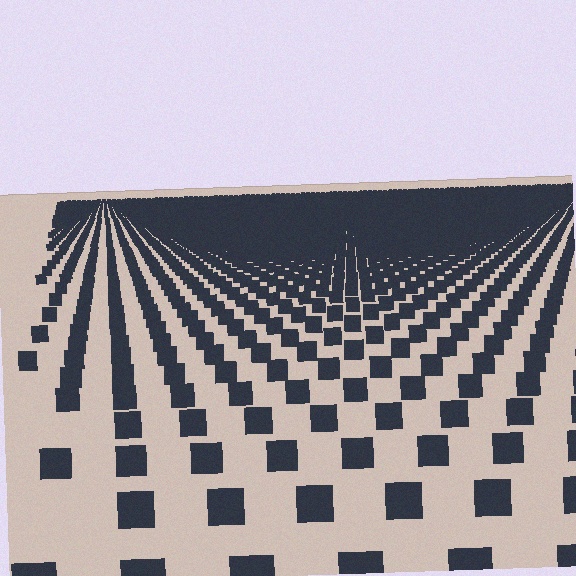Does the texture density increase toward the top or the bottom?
Density increases toward the top.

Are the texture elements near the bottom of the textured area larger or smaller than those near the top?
Larger. Near the bottom, elements are closer to the viewer and appear at a bigger on-screen size.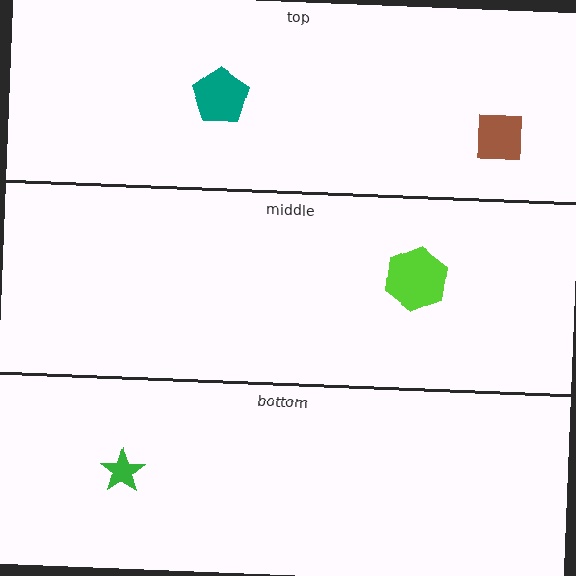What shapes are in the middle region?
The lime hexagon.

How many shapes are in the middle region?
1.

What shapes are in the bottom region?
The green star.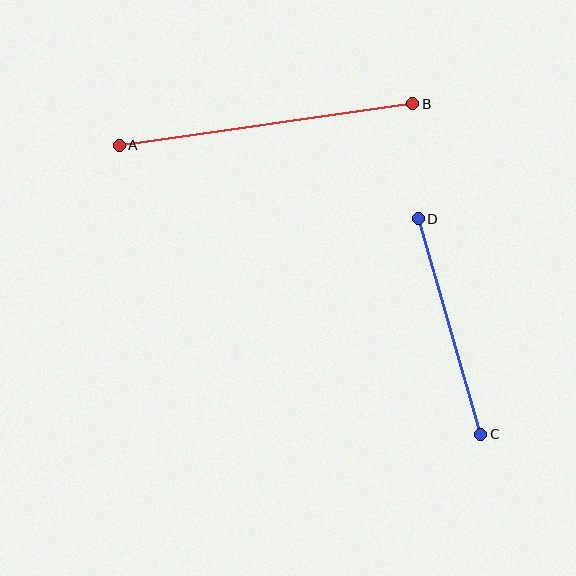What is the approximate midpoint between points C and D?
The midpoint is at approximately (450, 326) pixels.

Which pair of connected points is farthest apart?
Points A and B are farthest apart.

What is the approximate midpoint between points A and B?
The midpoint is at approximately (266, 125) pixels.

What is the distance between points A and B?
The distance is approximately 297 pixels.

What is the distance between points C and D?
The distance is approximately 224 pixels.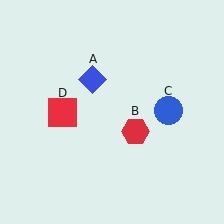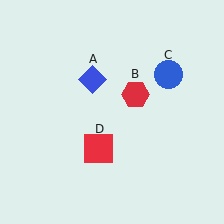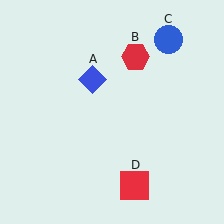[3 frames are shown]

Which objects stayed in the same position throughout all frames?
Blue diamond (object A) remained stationary.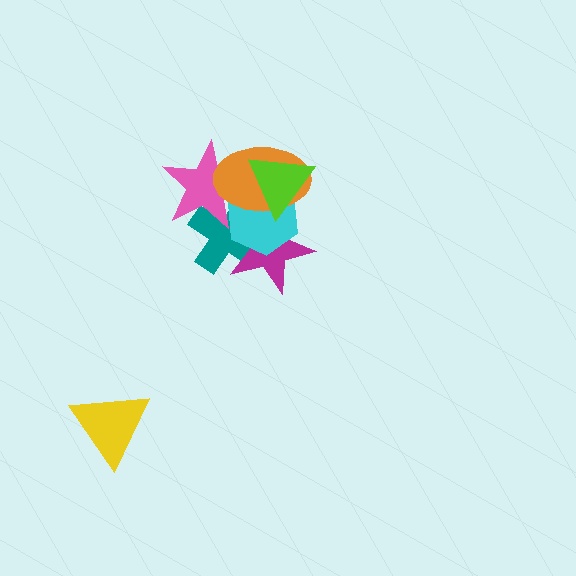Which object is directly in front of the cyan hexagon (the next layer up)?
The orange ellipse is directly in front of the cyan hexagon.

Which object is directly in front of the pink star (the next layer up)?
The cyan hexagon is directly in front of the pink star.